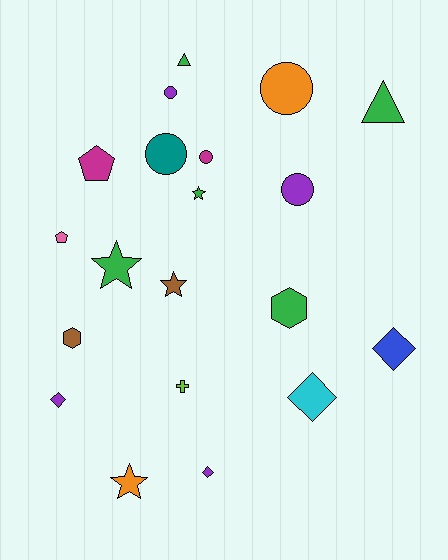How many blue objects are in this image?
There is 1 blue object.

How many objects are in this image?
There are 20 objects.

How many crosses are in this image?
There is 1 cross.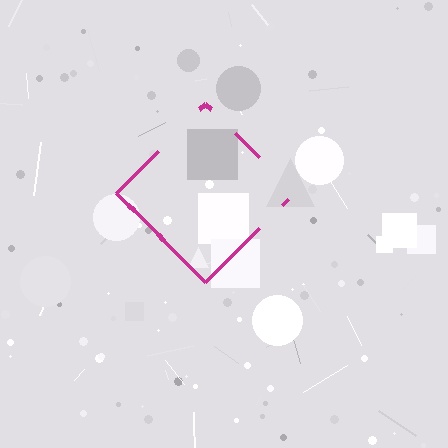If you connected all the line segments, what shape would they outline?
They would outline a diamond.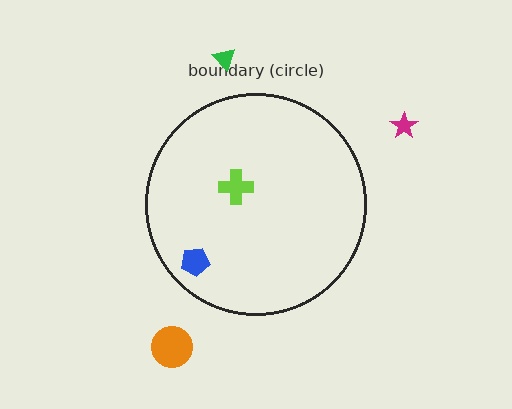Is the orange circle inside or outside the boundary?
Outside.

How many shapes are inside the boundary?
2 inside, 3 outside.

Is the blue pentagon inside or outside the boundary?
Inside.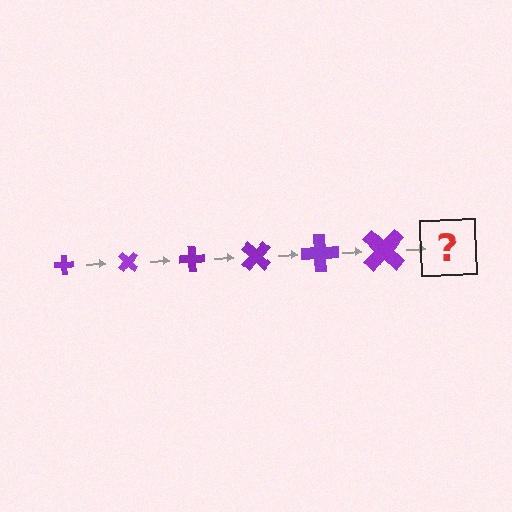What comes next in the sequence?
The next element should be a cross, larger than the previous one and rotated 270 degrees from the start.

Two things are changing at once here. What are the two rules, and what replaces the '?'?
The two rules are that the cross grows larger each step and it rotates 45 degrees each step. The '?' should be a cross, larger than the previous one and rotated 270 degrees from the start.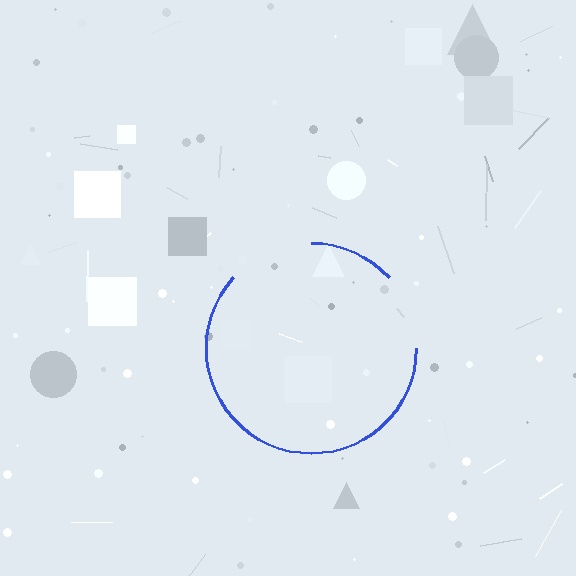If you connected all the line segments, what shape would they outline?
They would outline a circle.